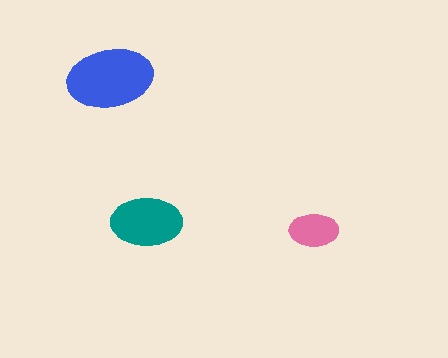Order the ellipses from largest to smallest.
the blue one, the teal one, the pink one.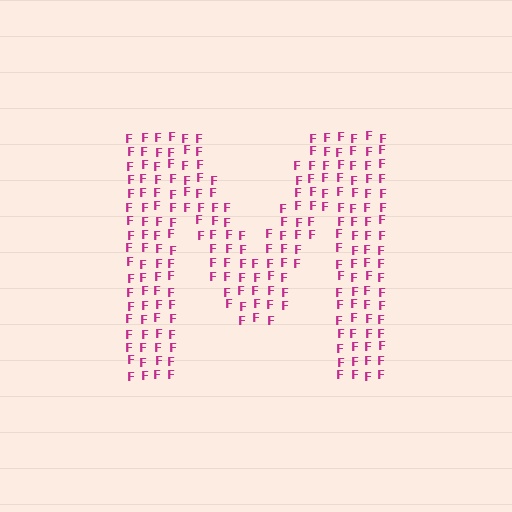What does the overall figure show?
The overall figure shows the letter M.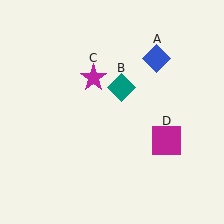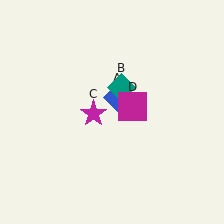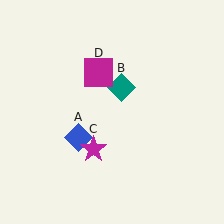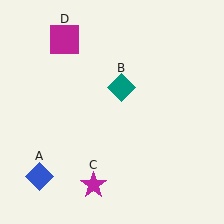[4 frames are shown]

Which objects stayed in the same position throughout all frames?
Teal diamond (object B) remained stationary.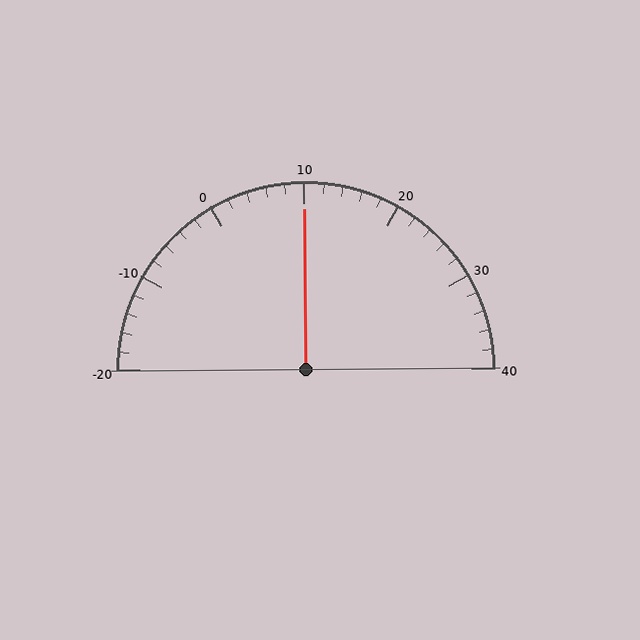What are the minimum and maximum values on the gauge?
The gauge ranges from -20 to 40.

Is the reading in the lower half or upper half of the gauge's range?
The reading is in the upper half of the range (-20 to 40).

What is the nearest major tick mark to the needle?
The nearest major tick mark is 10.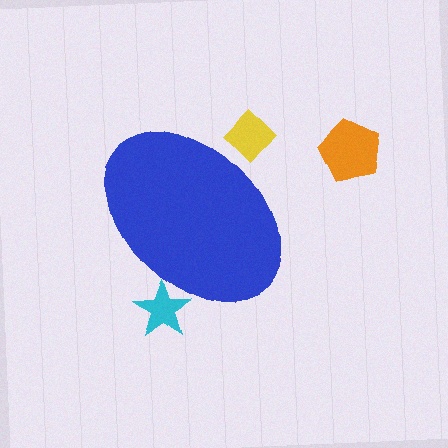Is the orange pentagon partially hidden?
No, the orange pentagon is fully visible.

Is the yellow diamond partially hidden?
Yes, the yellow diamond is partially hidden behind the blue ellipse.